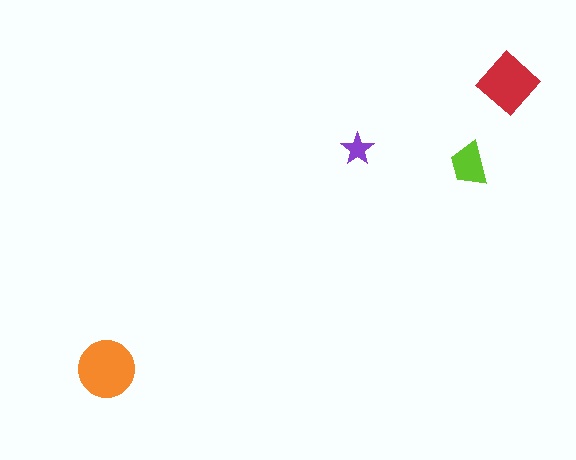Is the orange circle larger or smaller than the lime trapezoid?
Larger.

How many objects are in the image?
There are 4 objects in the image.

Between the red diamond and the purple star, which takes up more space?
The red diamond.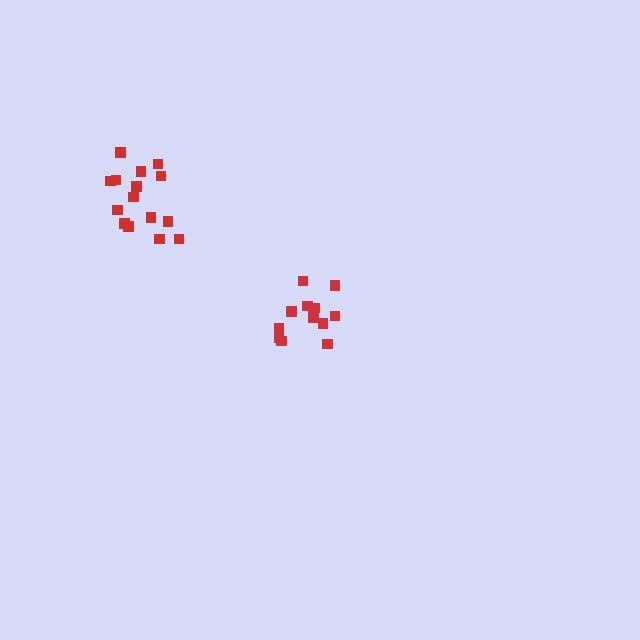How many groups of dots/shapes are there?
There are 2 groups.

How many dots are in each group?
Group 1: 13 dots, Group 2: 15 dots (28 total).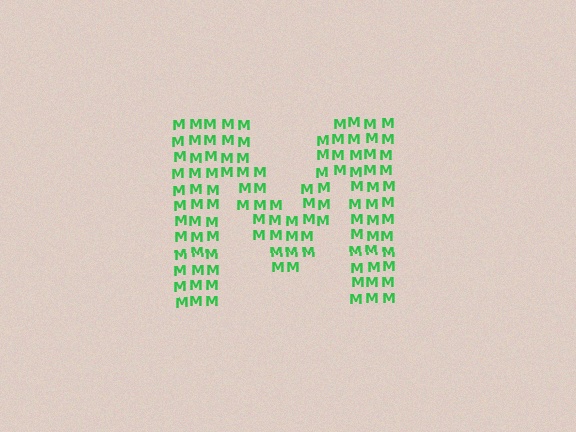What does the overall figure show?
The overall figure shows the letter M.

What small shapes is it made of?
It is made of small letter M's.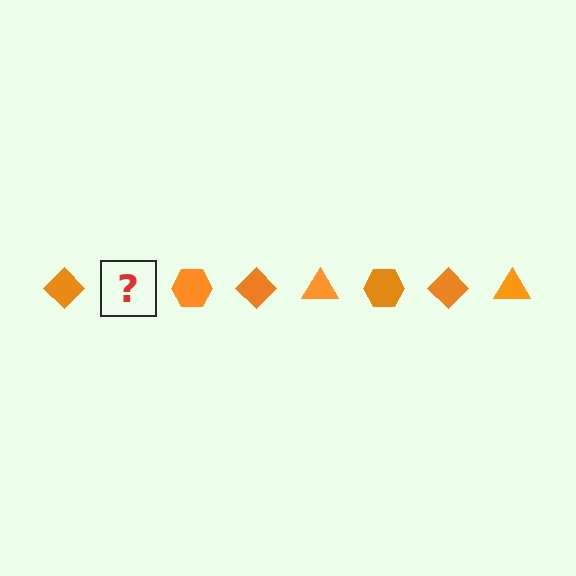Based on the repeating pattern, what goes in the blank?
The blank should be an orange triangle.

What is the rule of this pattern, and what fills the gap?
The rule is that the pattern cycles through diamond, triangle, hexagon shapes in orange. The gap should be filled with an orange triangle.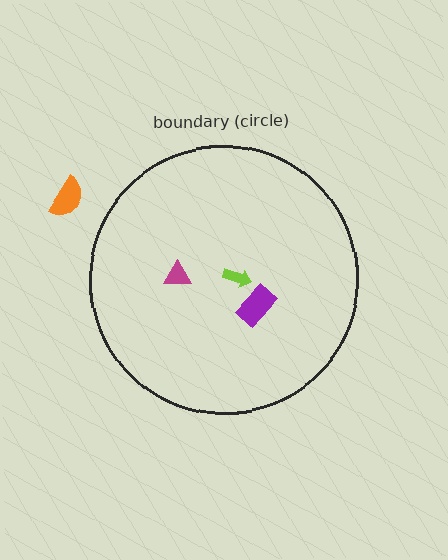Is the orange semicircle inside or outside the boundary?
Outside.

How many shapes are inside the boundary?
3 inside, 1 outside.